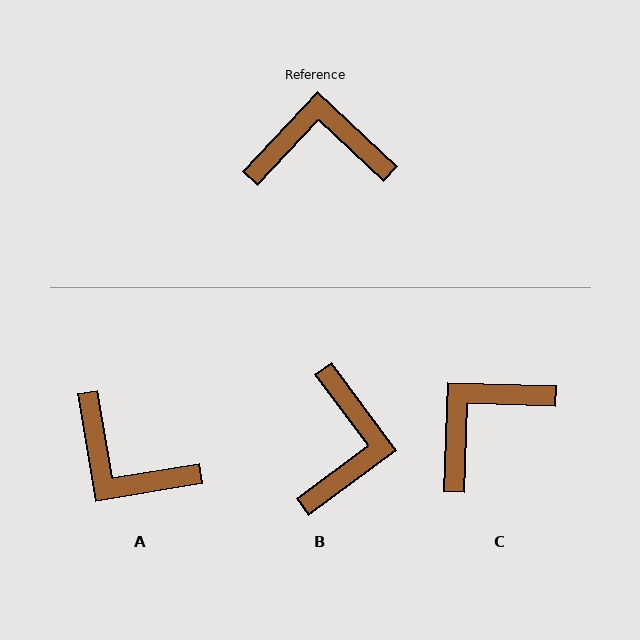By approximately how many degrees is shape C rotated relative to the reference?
Approximately 41 degrees counter-clockwise.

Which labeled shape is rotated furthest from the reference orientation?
A, about 143 degrees away.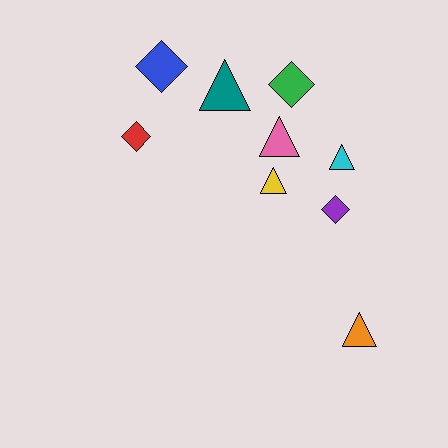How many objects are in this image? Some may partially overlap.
There are 9 objects.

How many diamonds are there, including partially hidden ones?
There are 4 diamonds.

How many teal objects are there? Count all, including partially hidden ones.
There is 1 teal object.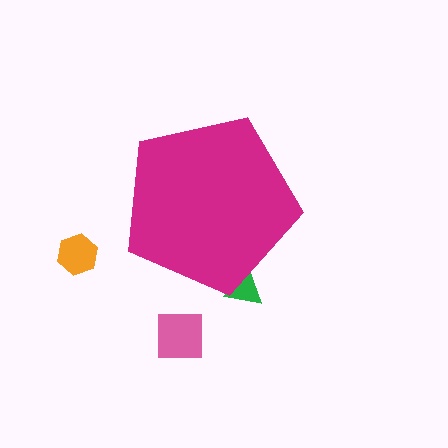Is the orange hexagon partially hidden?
No, the orange hexagon is fully visible.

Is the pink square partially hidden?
No, the pink square is fully visible.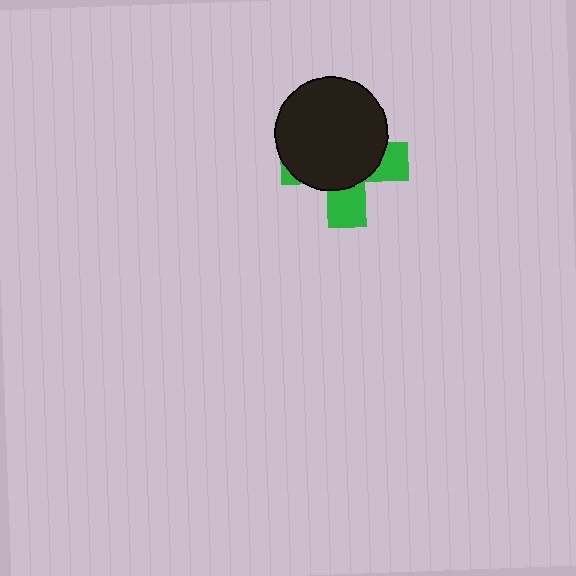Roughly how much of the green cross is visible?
A small part of it is visible (roughly 35%).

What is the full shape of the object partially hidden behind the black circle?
The partially hidden object is a green cross.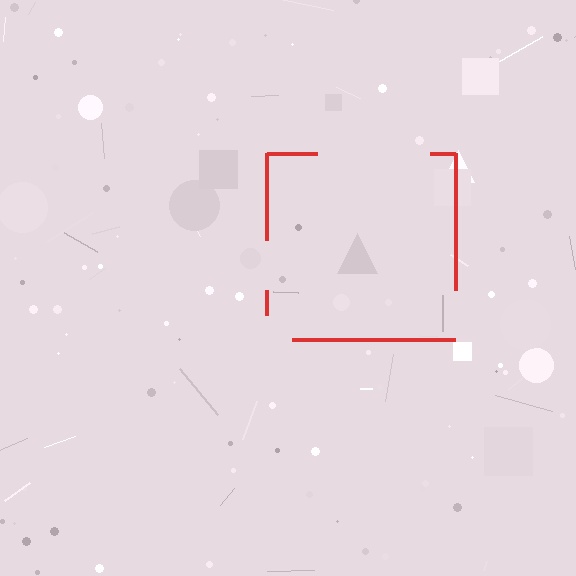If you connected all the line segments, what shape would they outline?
They would outline a square.